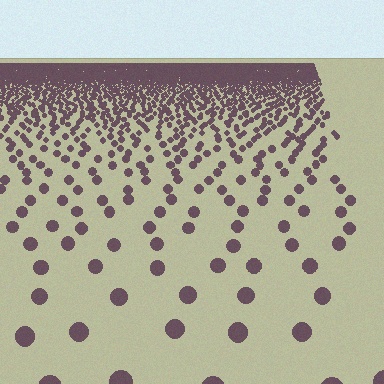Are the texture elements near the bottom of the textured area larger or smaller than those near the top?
Larger. Near the bottom, elements are closer to the viewer and appear at a bigger on-screen size.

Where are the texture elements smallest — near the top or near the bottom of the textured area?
Near the top.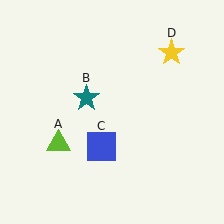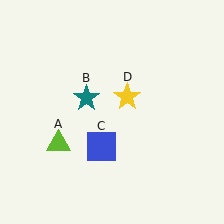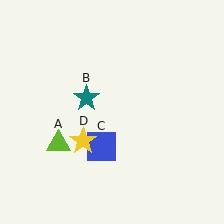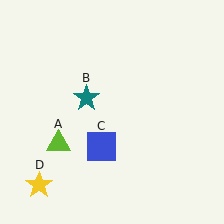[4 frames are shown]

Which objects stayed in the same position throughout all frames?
Lime triangle (object A) and teal star (object B) and blue square (object C) remained stationary.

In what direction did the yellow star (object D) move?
The yellow star (object D) moved down and to the left.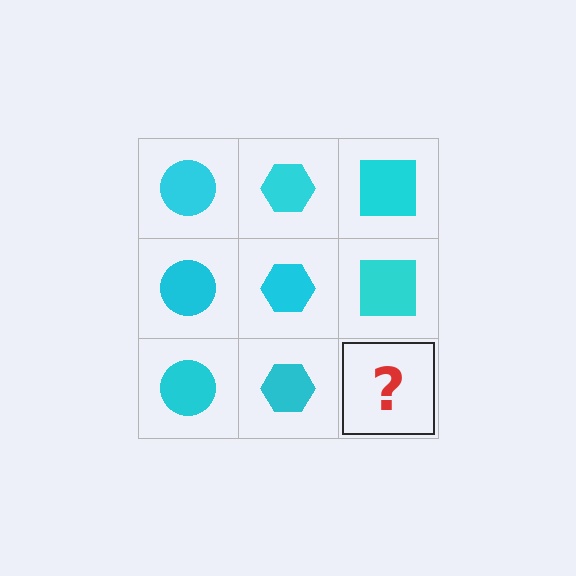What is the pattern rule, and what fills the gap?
The rule is that each column has a consistent shape. The gap should be filled with a cyan square.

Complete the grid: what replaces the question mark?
The question mark should be replaced with a cyan square.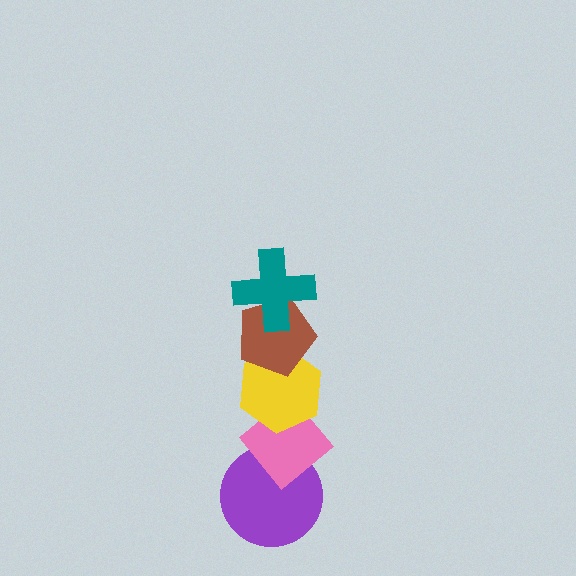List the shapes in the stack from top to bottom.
From top to bottom: the teal cross, the brown pentagon, the yellow hexagon, the pink diamond, the purple circle.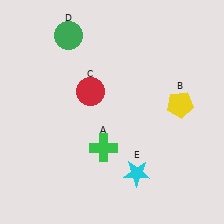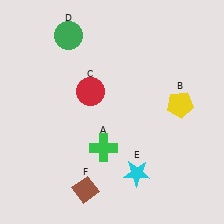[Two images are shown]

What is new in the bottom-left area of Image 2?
A brown diamond (F) was added in the bottom-left area of Image 2.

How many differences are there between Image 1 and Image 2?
There is 1 difference between the two images.